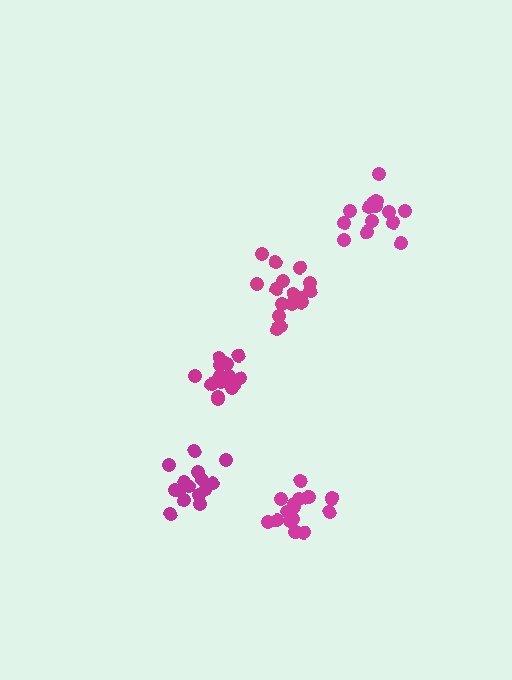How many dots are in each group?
Group 1: 15 dots, Group 2: 15 dots, Group 3: 17 dots, Group 4: 16 dots, Group 5: 16 dots (79 total).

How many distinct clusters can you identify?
There are 5 distinct clusters.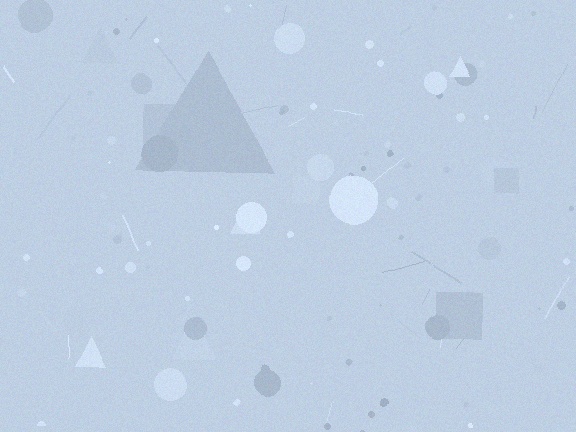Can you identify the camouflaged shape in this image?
The camouflaged shape is a triangle.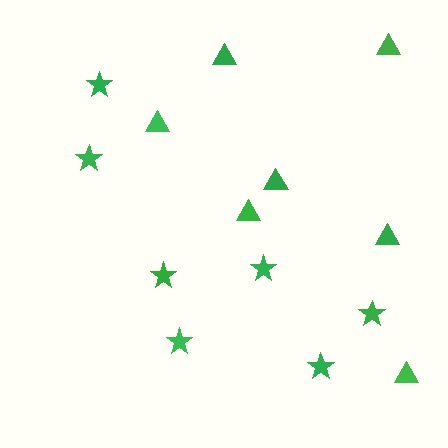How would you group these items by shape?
There are 2 groups: one group of triangles (7) and one group of stars (7).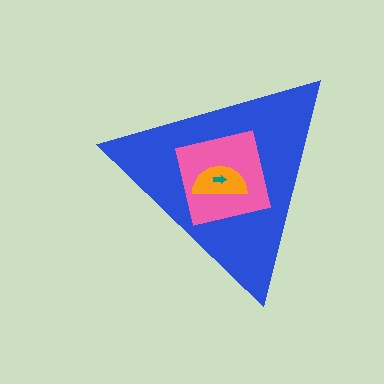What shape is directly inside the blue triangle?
The pink square.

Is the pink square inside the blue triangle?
Yes.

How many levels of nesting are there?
4.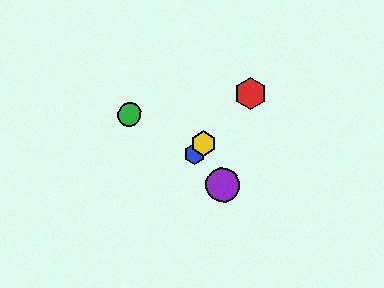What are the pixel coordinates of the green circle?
The green circle is at (129, 114).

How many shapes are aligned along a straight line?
3 shapes (the red hexagon, the blue hexagon, the yellow hexagon) are aligned along a straight line.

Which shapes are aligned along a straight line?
The red hexagon, the blue hexagon, the yellow hexagon are aligned along a straight line.